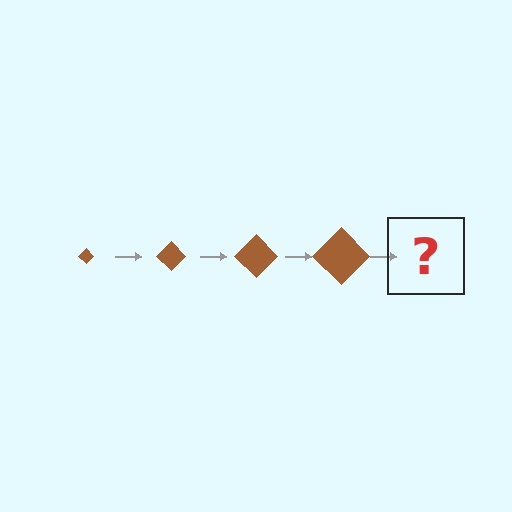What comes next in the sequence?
The next element should be a brown diamond, larger than the previous one.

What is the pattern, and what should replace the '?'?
The pattern is that the diamond gets progressively larger each step. The '?' should be a brown diamond, larger than the previous one.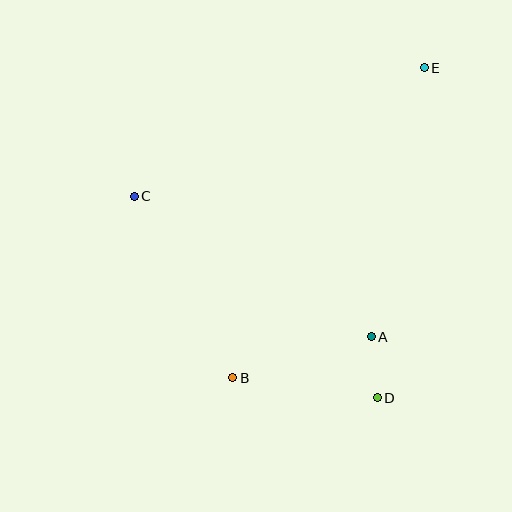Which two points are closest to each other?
Points A and D are closest to each other.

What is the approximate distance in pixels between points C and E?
The distance between C and E is approximately 317 pixels.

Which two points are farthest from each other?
Points B and E are farthest from each other.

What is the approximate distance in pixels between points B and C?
The distance between B and C is approximately 207 pixels.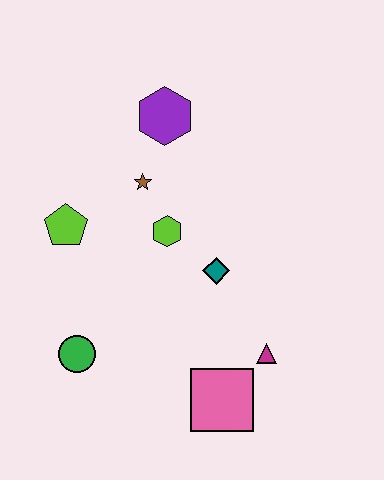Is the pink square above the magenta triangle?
No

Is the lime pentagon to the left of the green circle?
Yes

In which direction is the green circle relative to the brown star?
The green circle is below the brown star.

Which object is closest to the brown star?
The lime hexagon is closest to the brown star.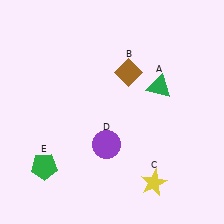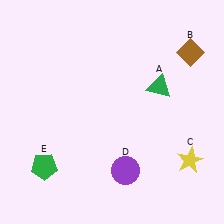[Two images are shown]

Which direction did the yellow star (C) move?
The yellow star (C) moved right.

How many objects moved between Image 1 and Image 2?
3 objects moved between the two images.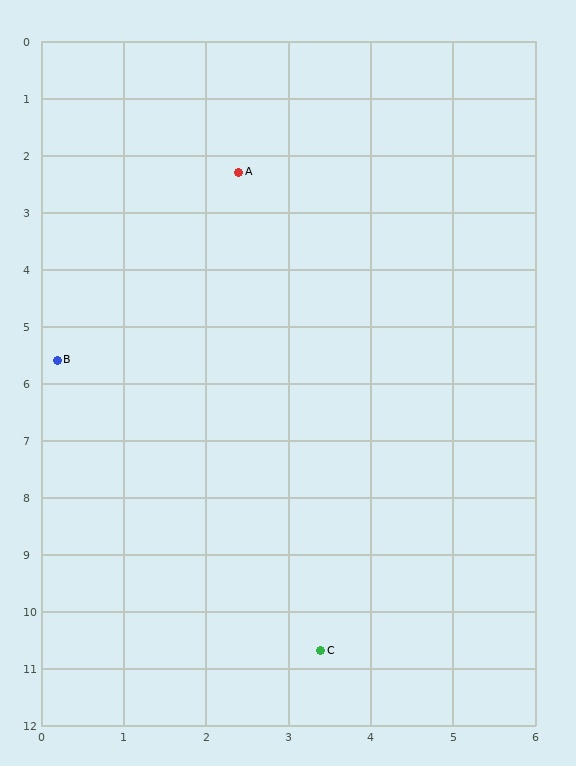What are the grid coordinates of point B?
Point B is at approximately (0.2, 5.6).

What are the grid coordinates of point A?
Point A is at approximately (2.4, 2.3).